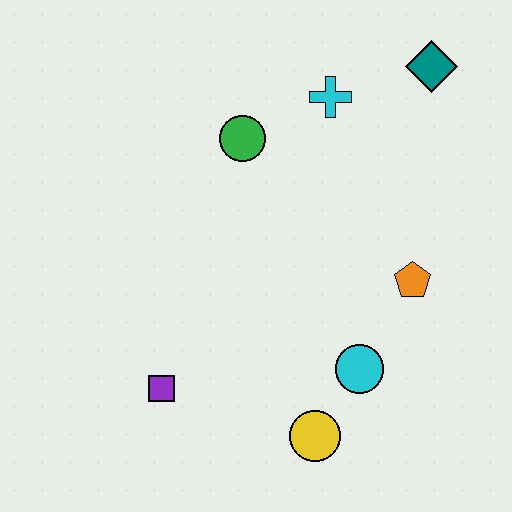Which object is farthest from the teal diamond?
The purple square is farthest from the teal diamond.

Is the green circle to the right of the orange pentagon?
No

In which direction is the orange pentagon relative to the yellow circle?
The orange pentagon is above the yellow circle.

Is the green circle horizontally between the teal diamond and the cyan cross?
No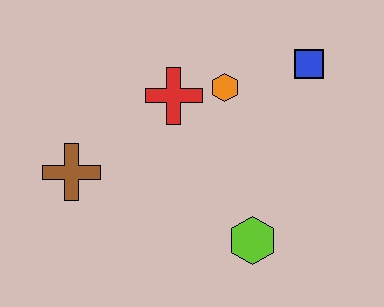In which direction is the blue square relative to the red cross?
The blue square is to the right of the red cross.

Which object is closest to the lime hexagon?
The orange hexagon is closest to the lime hexagon.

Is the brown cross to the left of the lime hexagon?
Yes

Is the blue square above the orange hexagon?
Yes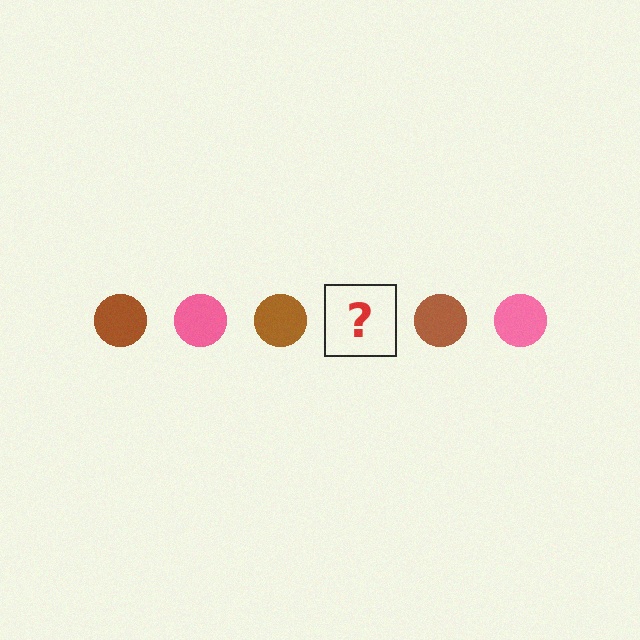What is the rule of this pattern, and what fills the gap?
The rule is that the pattern cycles through brown, pink circles. The gap should be filled with a pink circle.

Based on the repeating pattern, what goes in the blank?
The blank should be a pink circle.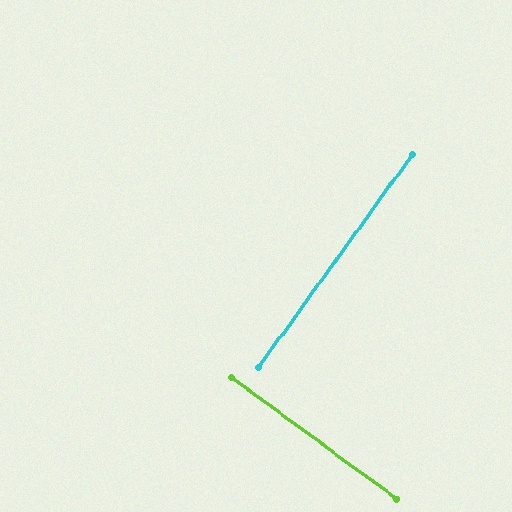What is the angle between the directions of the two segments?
Approximately 89 degrees.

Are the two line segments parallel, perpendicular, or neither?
Perpendicular — they meet at approximately 89°.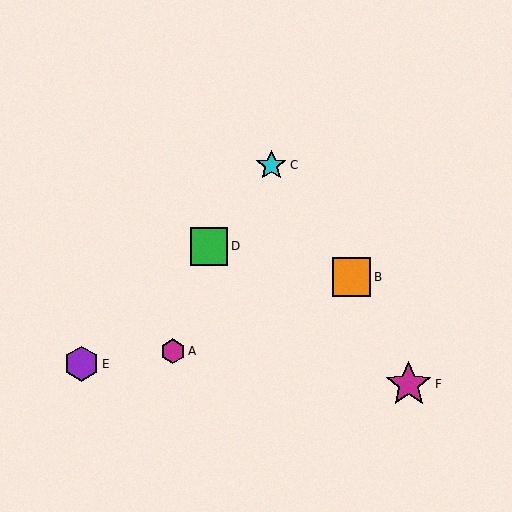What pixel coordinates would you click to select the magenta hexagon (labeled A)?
Click at (173, 351) to select the magenta hexagon A.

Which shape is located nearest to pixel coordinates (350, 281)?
The orange square (labeled B) at (351, 277) is nearest to that location.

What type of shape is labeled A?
Shape A is a magenta hexagon.